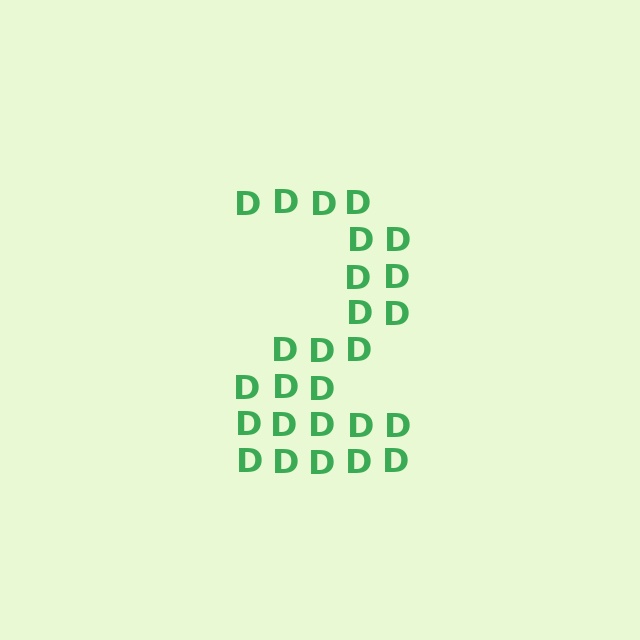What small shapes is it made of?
It is made of small letter D's.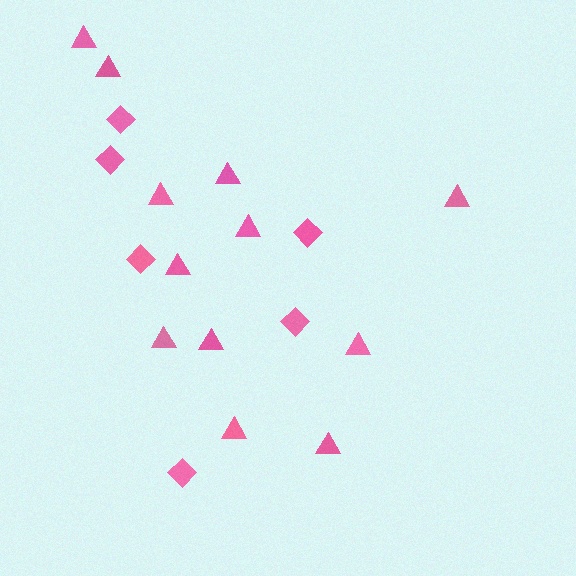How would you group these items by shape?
There are 2 groups: one group of triangles (12) and one group of diamonds (6).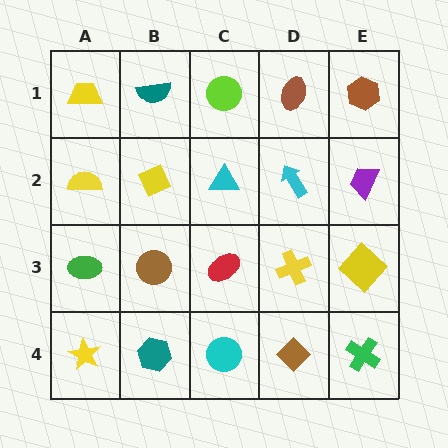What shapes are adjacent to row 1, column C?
A cyan triangle (row 2, column C), a teal semicircle (row 1, column B), a brown ellipse (row 1, column D).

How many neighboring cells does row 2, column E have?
3.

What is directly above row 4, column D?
A yellow cross.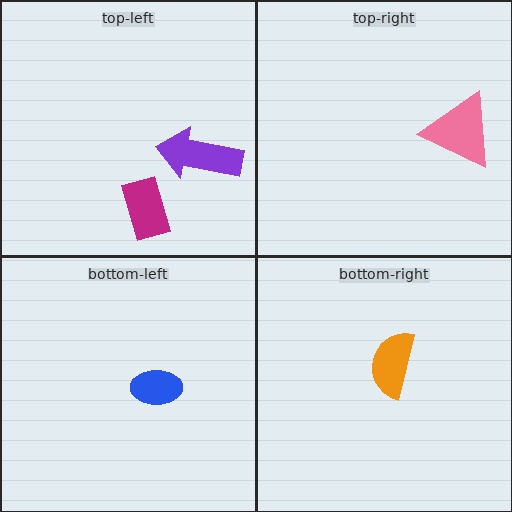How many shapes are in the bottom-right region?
1.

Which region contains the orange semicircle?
The bottom-right region.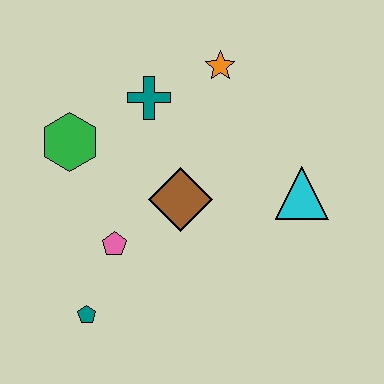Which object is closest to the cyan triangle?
The brown diamond is closest to the cyan triangle.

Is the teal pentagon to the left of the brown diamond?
Yes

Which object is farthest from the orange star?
The teal pentagon is farthest from the orange star.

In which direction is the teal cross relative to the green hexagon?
The teal cross is to the right of the green hexagon.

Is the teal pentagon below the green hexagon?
Yes